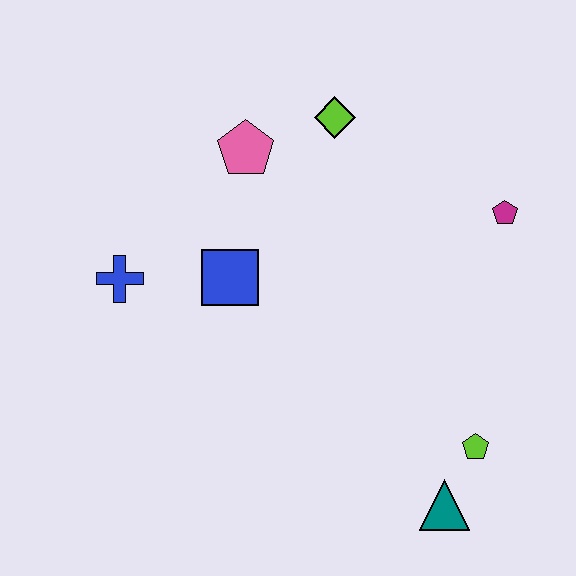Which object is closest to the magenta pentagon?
The lime diamond is closest to the magenta pentagon.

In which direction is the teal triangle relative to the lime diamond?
The teal triangle is below the lime diamond.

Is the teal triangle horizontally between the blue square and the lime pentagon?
Yes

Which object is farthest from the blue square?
The teal triangle is farthest from the blue square.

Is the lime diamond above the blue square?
Yes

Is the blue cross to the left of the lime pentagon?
Yes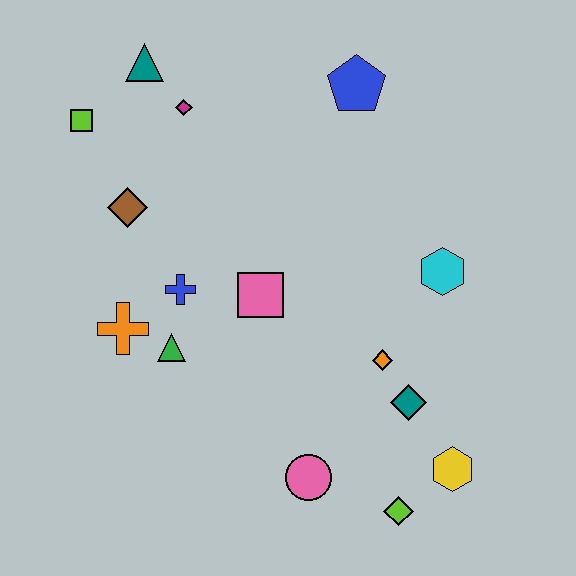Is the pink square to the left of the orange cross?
No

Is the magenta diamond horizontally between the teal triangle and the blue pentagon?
Yes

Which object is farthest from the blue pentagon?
The lime diamond is farthest from the blue pentagon.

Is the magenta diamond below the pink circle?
No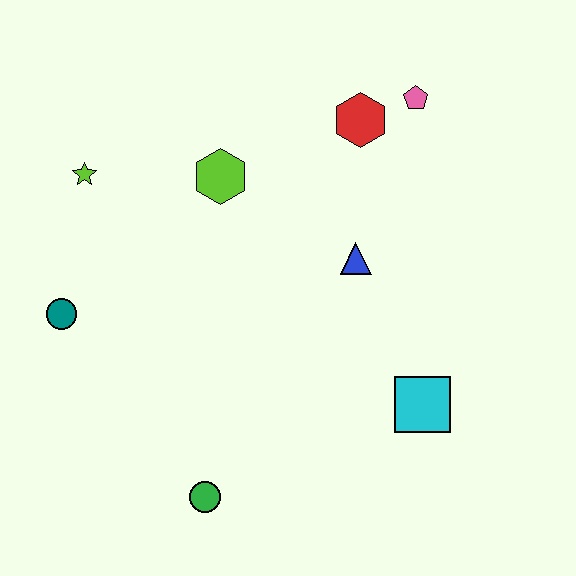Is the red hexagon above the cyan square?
Yes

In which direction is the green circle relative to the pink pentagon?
The green circle is below the pink pentagon.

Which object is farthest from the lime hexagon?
The green circle is farthest from the lime hexagon.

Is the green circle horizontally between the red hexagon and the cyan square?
No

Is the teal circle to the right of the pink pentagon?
No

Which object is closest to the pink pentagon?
The red hexagon is closest to the pink pentagon.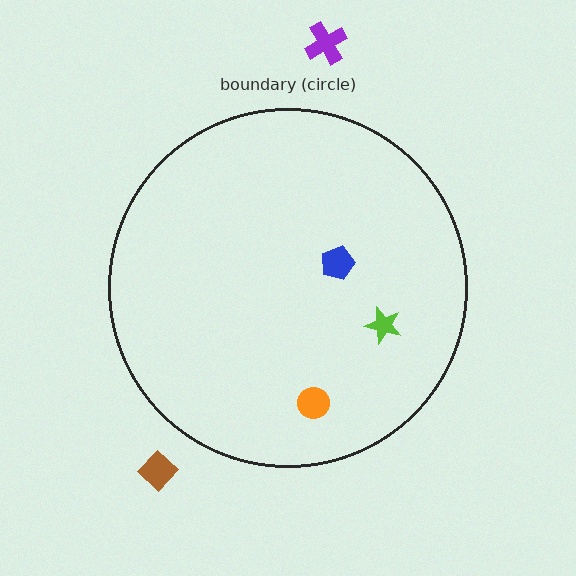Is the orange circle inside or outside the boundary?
Inside.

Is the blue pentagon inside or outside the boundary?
Inside.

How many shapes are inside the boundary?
3 inside, 2 outside.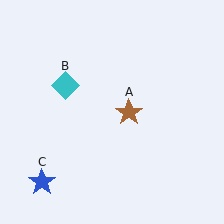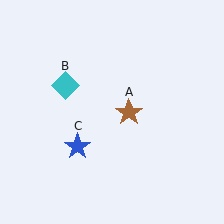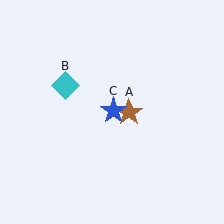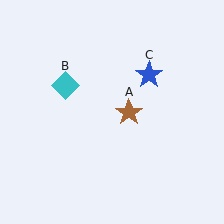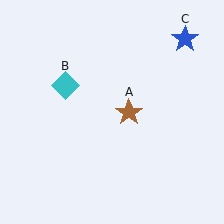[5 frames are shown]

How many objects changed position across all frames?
1 object changed position: blue star (object C).